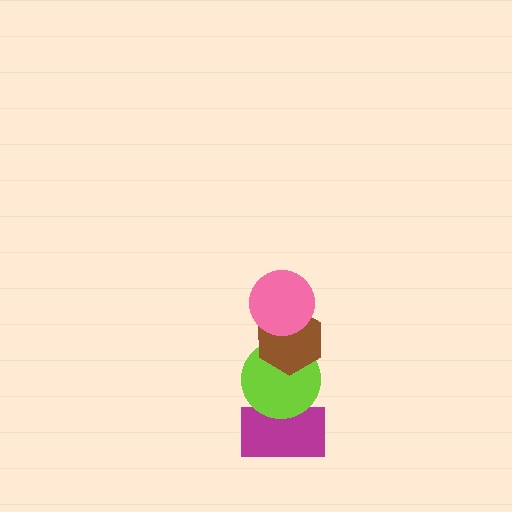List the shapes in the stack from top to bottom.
From top to bottom: the pink circle, the brown hexagon, the lime circle, the magenta rectangle.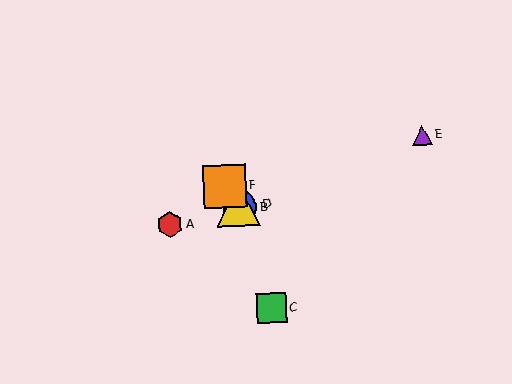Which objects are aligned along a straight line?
Objects B, D, F are aligned along a straight line.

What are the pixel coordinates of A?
Object A is at (170, 224).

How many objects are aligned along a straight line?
3 objects (B, D, F) are aligned along a straight line.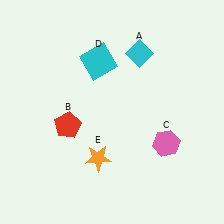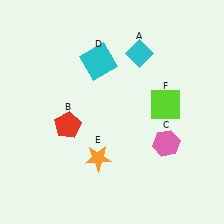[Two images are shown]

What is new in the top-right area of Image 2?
A lime square (F) was added in the top-right area of Image 2.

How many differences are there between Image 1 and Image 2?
There is 1 difference between the two images.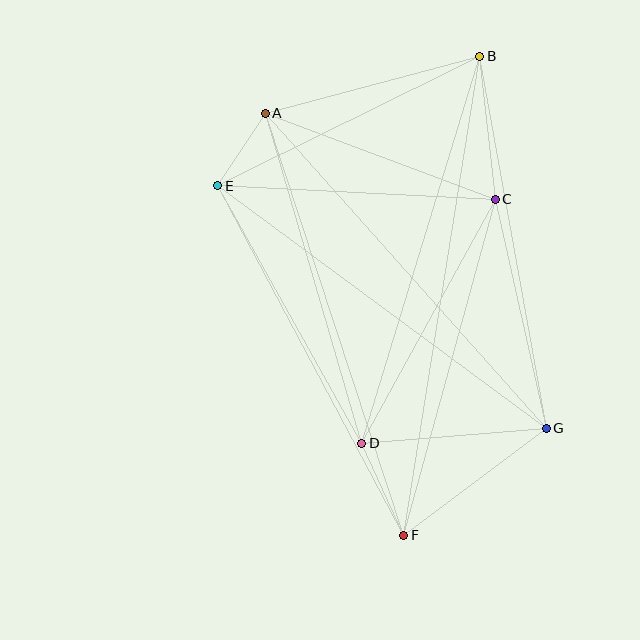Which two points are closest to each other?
Points A and E are closest to each other.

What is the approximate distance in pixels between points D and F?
The distance between D and F is approximately 101 pixels.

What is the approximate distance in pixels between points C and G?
The distance between C and G is approximately 234 pixels.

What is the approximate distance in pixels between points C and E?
The distance between C and E is approximately 278 pixels.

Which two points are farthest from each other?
Points B and F are farthest from each other.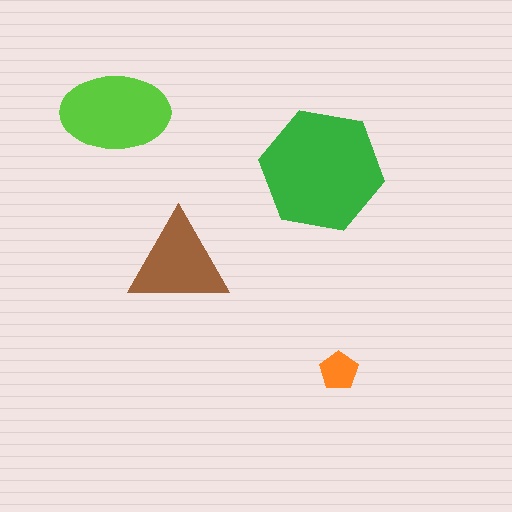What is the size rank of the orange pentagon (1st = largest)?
4th.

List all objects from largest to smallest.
The green hexagon, the lime ellipse, the brown triangle, the orange pentagon.